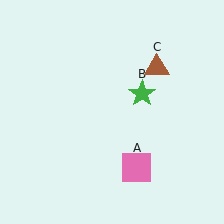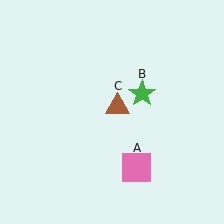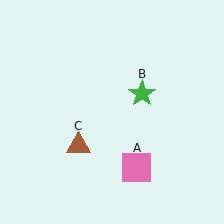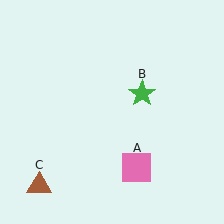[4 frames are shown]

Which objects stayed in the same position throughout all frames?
Pink square (object A) and green star (object B) remained stationary.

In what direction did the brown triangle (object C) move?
The brown triangle (object C) moved down and to the left.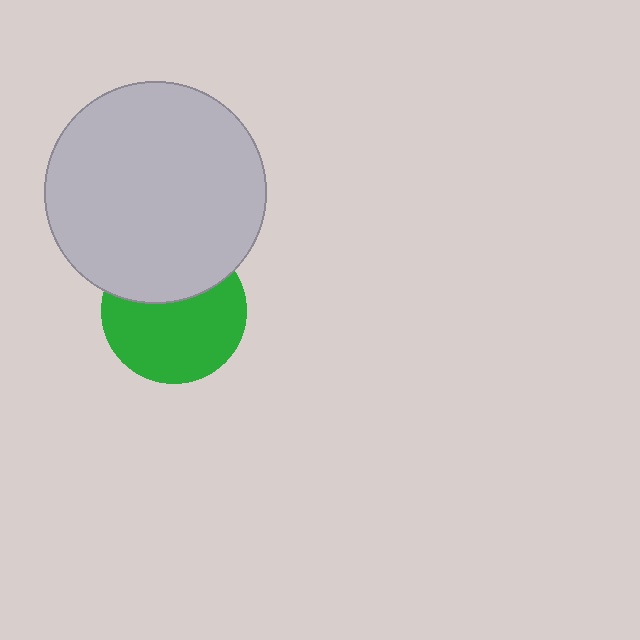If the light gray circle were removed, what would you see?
You would see the complete green circle.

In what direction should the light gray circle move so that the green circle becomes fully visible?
The light gray circle should move up. That is the shortest direction to clear the overlap and leave the green circle fully visible.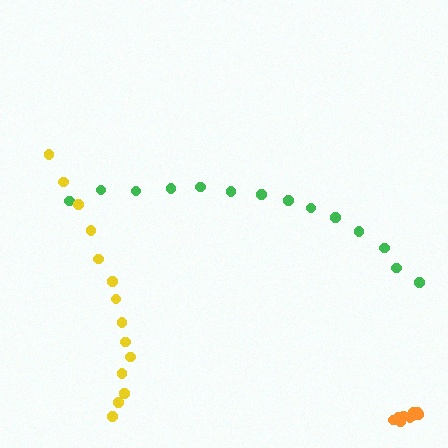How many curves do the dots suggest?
There are 3 distinct paths.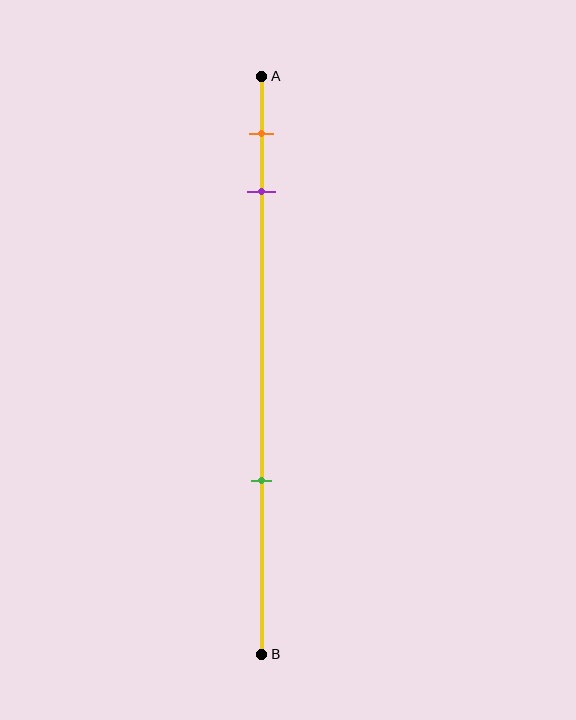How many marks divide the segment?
There are 3 marks dividing the segment.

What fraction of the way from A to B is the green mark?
The green mark is approximately 70% (0.7) of the way from A to B.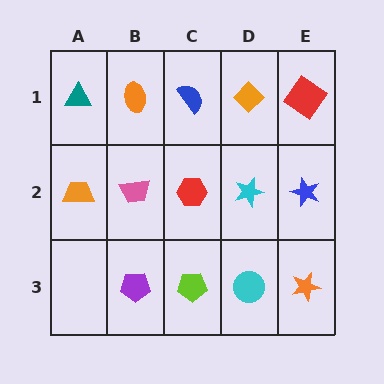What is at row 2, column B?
A pink trapezoid.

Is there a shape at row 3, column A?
No, that cell is empty.